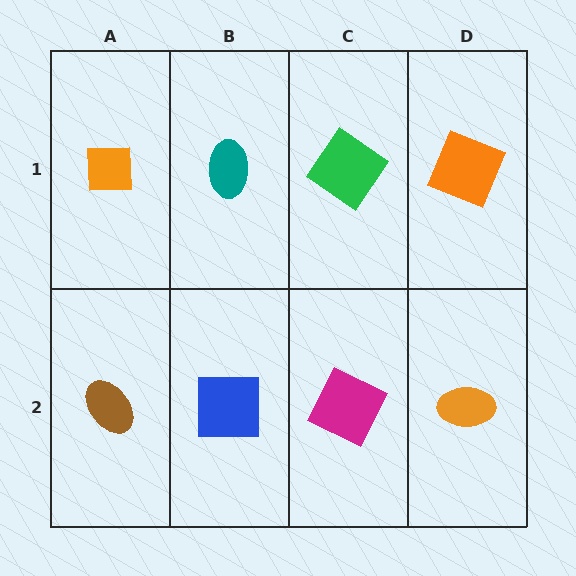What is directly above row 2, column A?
An orange square.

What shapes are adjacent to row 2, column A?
An orange square (row 1, column A), a blue square (row 2, column B).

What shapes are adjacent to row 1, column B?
A blue square (row 2, column B), an orange square (row 1, column A), a green diamond (row 1, column C).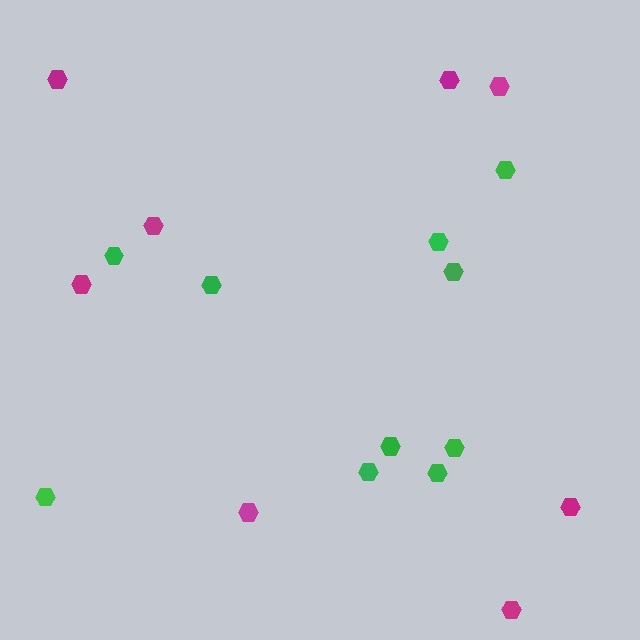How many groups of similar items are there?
There are 2 groups: one group of magenta hexagons (8) and one group of green hexagons (10).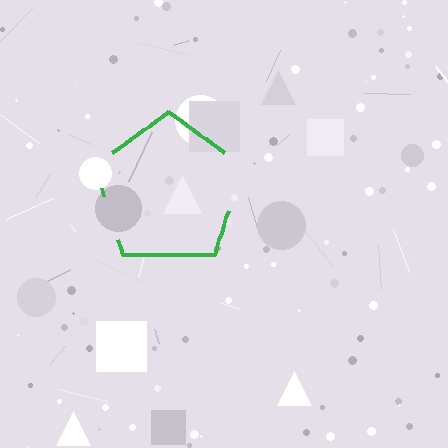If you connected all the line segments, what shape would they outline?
They would outline a pentagon.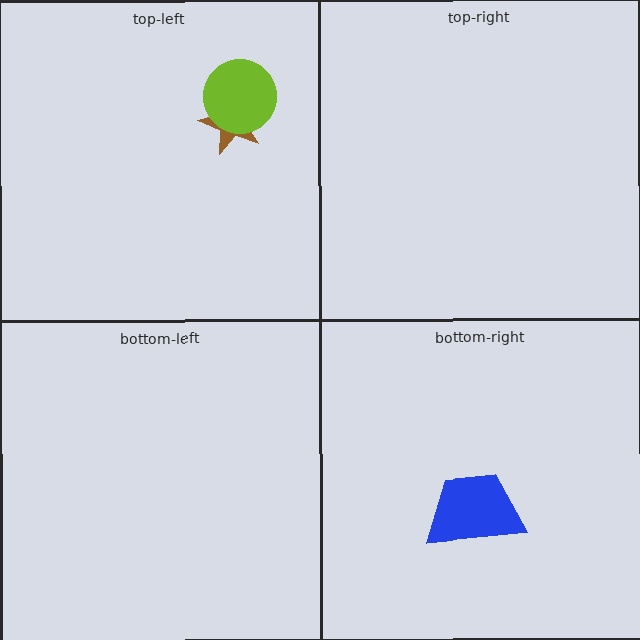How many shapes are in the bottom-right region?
1.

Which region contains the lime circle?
The top-left region.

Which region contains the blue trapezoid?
The bottom-right region.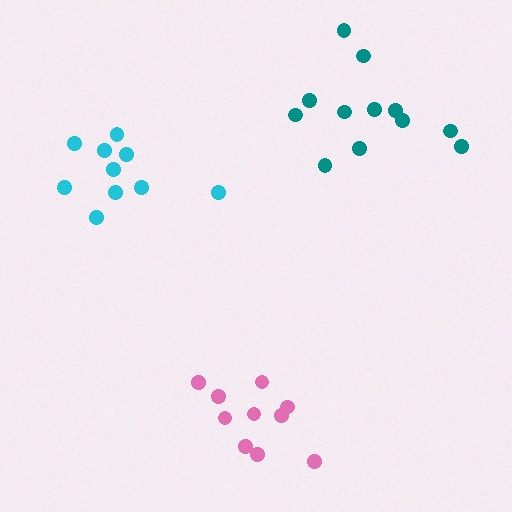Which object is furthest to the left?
The cyan cluster is leftmost.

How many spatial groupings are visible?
There are 3 spatial groupings.